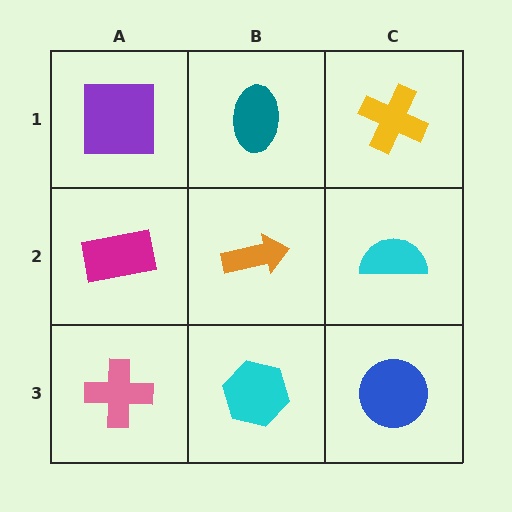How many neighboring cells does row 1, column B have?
3.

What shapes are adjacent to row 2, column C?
A yellow cross (row 1, column C), a blue circle (row 3, column C), an orange arrow (row 2, column B).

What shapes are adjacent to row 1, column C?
A cyan semicircle (row 2, column C), a teal ellipse (row 1, column B).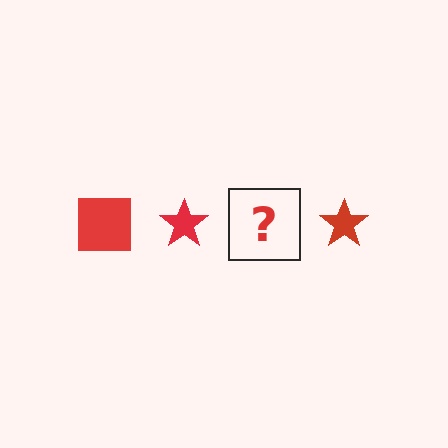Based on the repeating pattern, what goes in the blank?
The blank should be a red square.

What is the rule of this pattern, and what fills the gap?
The rule is that the pattern cycles through square, star shapes in red. The gap should be filled with a red square.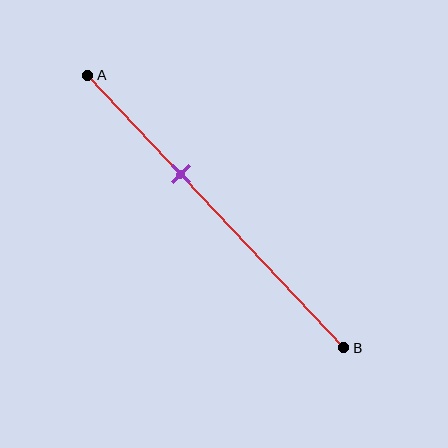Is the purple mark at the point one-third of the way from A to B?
No, the mark is at about 35% from A, not at the 33% one-third point.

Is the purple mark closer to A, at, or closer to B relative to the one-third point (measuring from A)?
The purple mark is closer to point B than the one-third point of segment AB.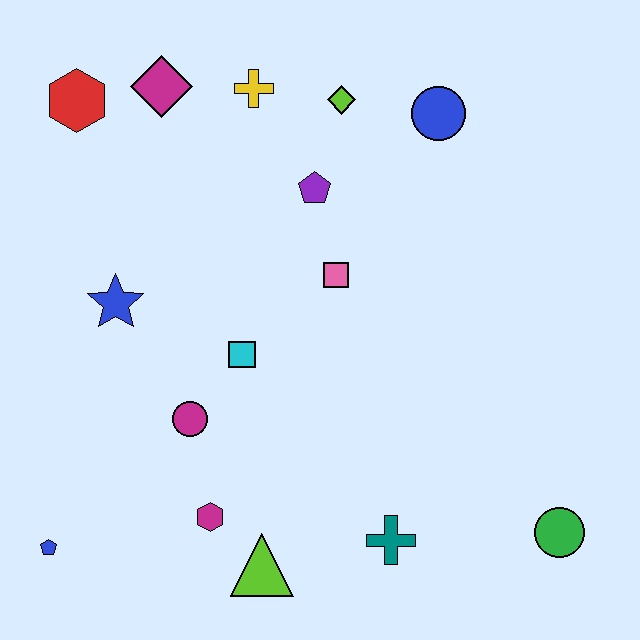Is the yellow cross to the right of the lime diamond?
No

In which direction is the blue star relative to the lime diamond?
The blue star is to the left of the lime diamond.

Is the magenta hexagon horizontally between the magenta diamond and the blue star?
No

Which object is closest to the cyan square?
The magenta circle is closest to the cyan square.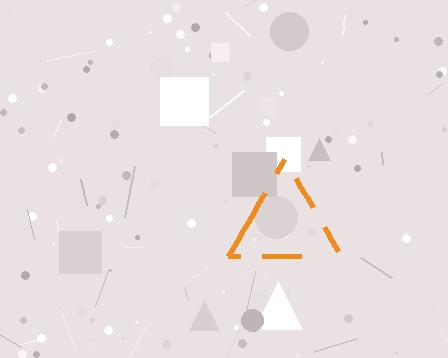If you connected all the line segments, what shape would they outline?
They would outline a triangle.